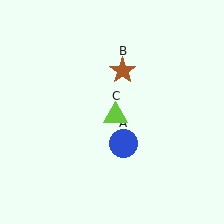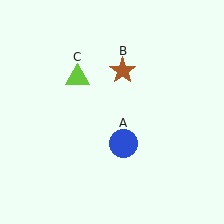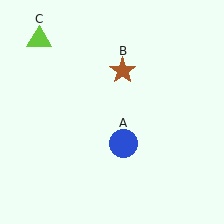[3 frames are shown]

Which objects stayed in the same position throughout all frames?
Blue circle (object A) and brown star (object B) remained stationary.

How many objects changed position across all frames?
1 object changed position: lime triangle (object C).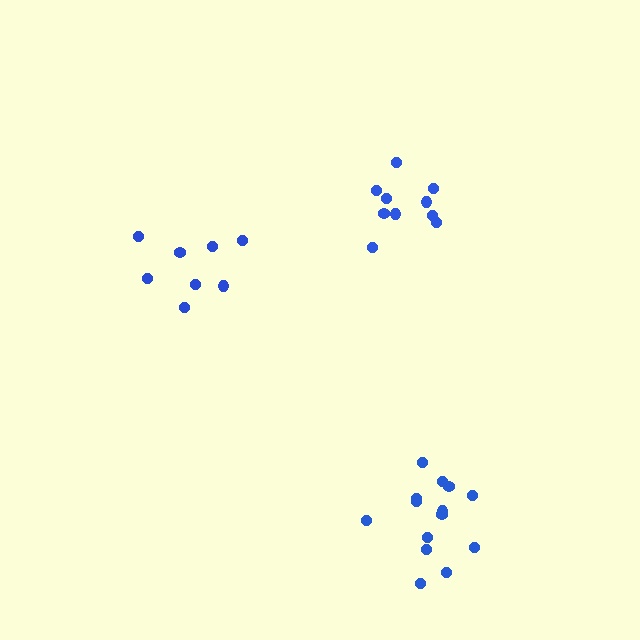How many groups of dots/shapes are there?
There are 3 groups.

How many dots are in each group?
Group 1: 14 dots, Group 2: 10 dots, Group 3: 8 dots (32 total).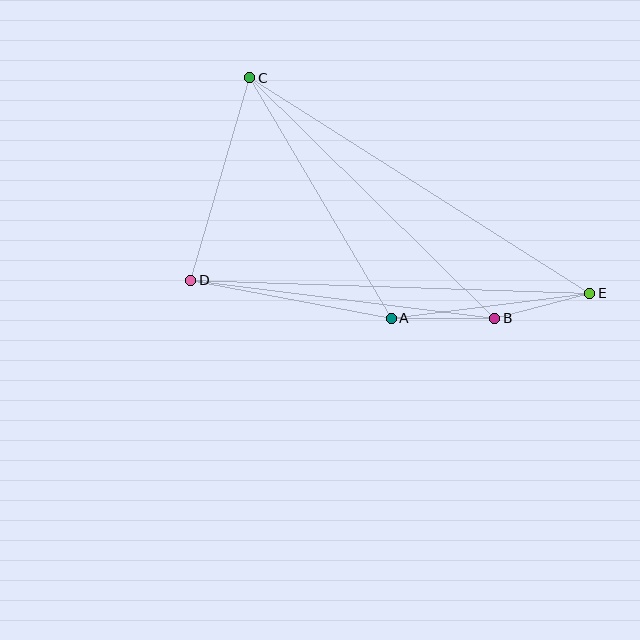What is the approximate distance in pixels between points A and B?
The distance between A and B is approximately 103 pixels.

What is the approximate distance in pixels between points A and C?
The distance between A and C is approximately 279 pixels.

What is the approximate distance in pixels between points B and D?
The distance between B and D is approximately 306 pixels.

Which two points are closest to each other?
Points B and E are closest to each other.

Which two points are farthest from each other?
Points C and E are farthest from each other.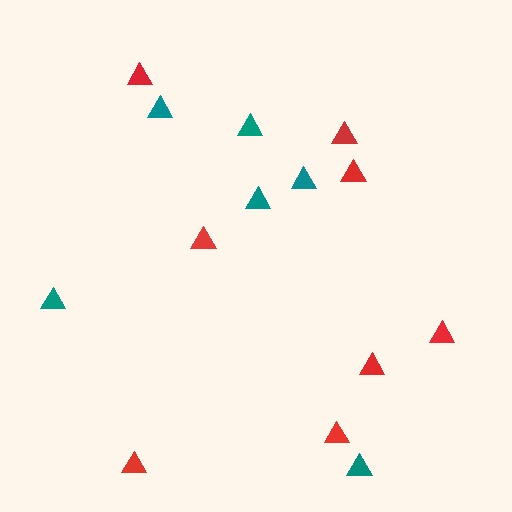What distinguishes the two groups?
There are 2 groups: one group of red triangles (8) and one group of teal triangles (6).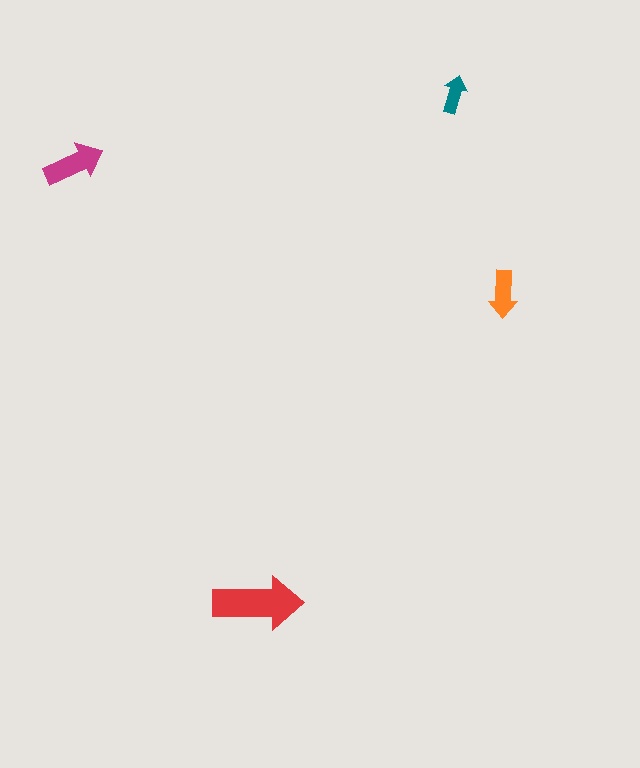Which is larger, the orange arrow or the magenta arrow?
The magenta one.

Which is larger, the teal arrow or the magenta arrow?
The magenta one.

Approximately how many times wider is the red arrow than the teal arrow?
About 2.5 times wider.